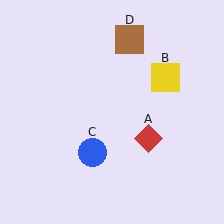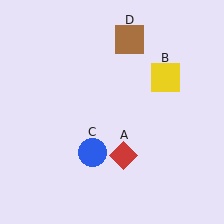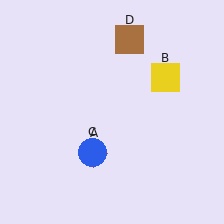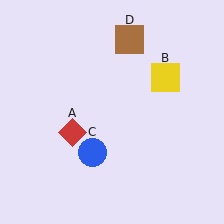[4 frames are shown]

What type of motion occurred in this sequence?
The red diamond (object A) rotated clockwise around the center of the scene.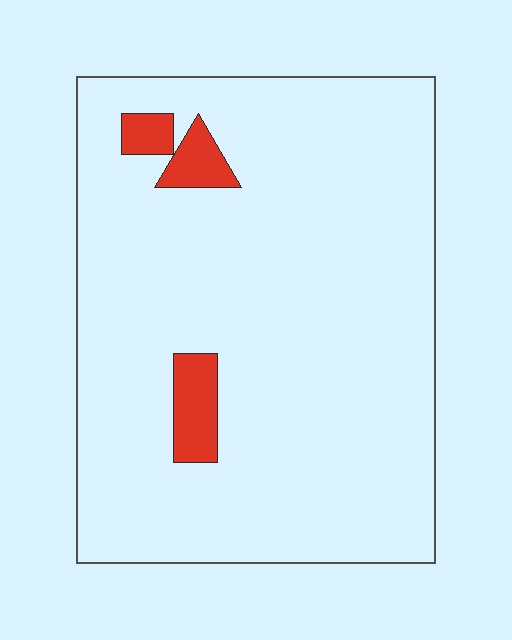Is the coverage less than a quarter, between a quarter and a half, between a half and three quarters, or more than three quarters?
Less than a quarter.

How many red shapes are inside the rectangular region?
3.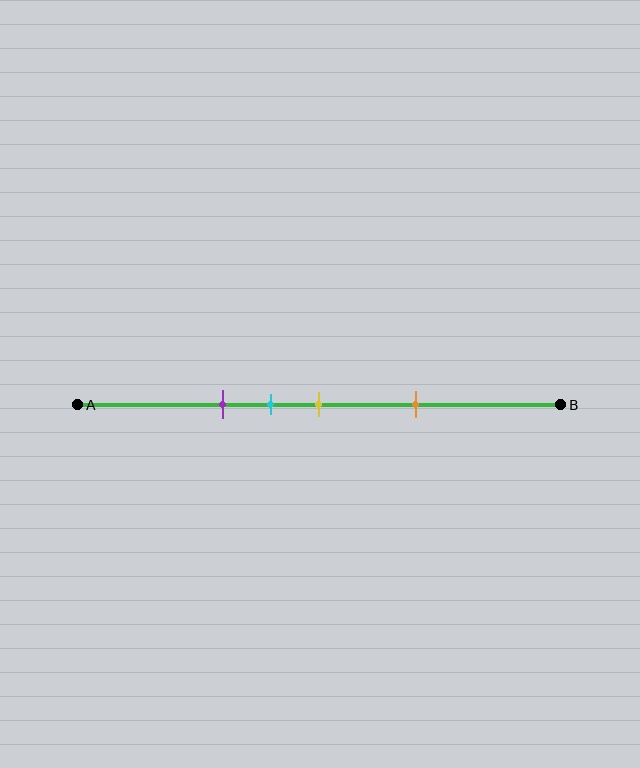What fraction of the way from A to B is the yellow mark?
The yellow mark is approximately 50% (0.5) of the way from A to B.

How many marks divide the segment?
There are 4 marks dividing the segment.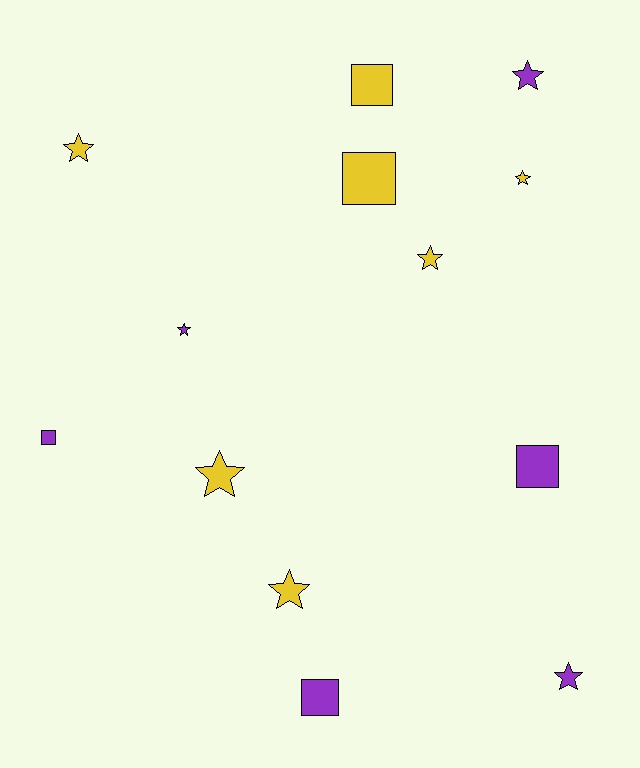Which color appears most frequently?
Yellow, with 7 objects.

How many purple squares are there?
There are 3 purple squares.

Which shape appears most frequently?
Star, with 8 objects.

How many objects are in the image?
There are 13 objects.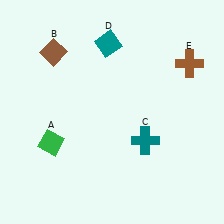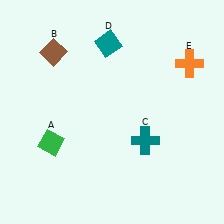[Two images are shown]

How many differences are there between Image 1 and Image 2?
There is 1 difference between the two images.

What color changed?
The cross (E) changed from brown in Image 1 to orange in Image 2.